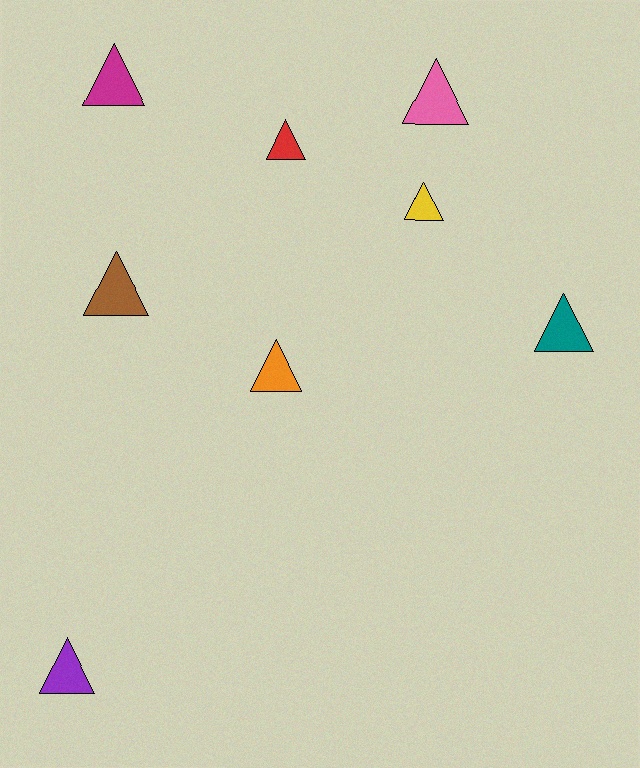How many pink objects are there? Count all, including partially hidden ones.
There is 1 pink object.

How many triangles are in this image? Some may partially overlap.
There are 8 triangles.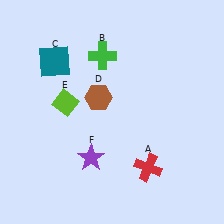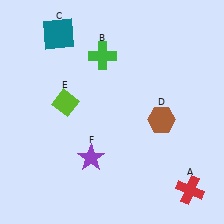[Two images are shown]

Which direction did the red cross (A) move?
The red cross (A) moved right.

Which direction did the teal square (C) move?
The teal square (C) moved up.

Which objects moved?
The objects that moved are: the red cross (A), the teal square (C), the brown hexagon (D).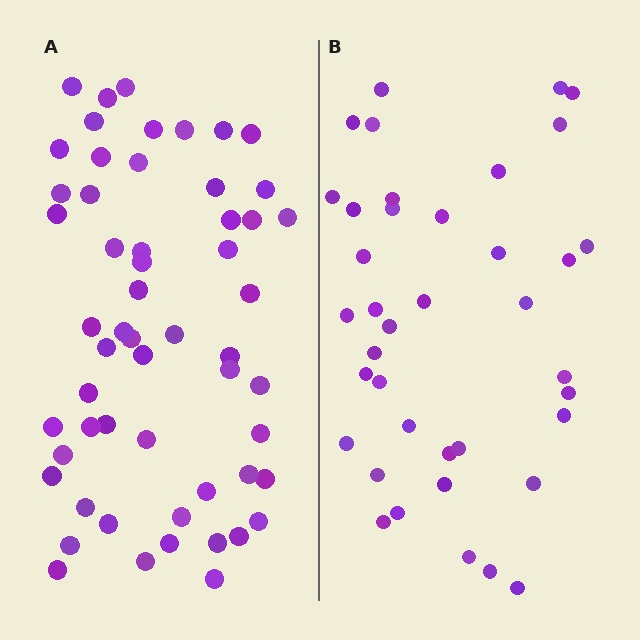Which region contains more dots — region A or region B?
Region A (the left region) has more dots.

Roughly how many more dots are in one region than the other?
Region A has approximately 15 more dots than region B.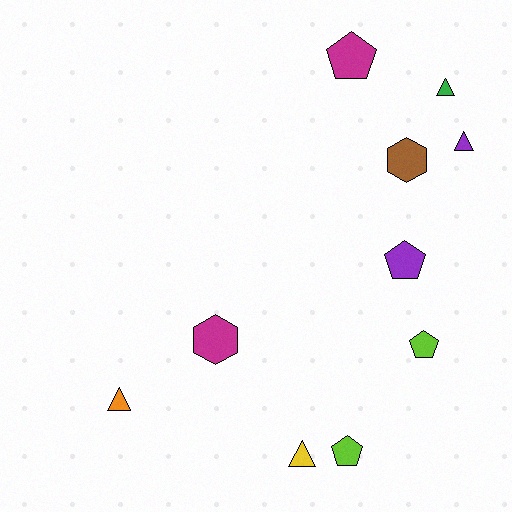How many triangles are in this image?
There are 4 triangles.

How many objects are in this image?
There are 10 objects.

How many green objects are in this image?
There is 1 green object.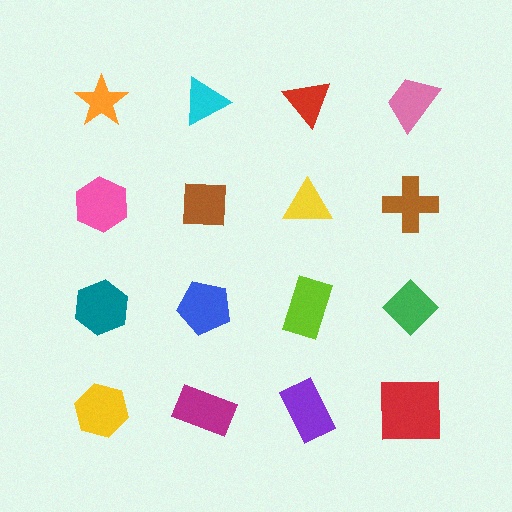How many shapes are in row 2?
4 shapes.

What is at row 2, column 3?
A yellow triangle.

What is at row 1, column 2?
A cyan triangle.